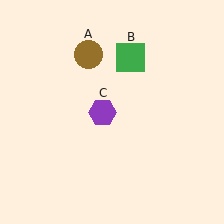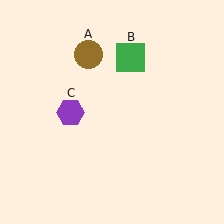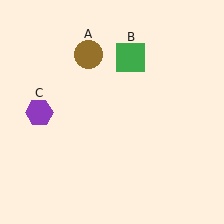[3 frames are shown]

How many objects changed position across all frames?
1 object changed position: purple hexagon (object C).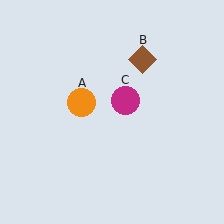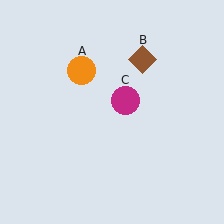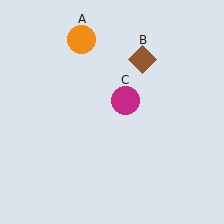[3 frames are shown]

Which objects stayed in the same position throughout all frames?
Brown diamond (object B) and magenta circle (object C) remained stationary.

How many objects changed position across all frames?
1 object changed position: orange circle (object A).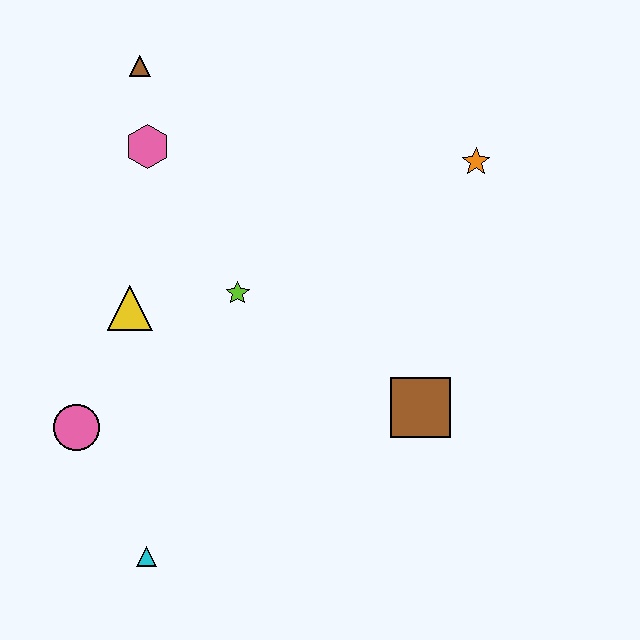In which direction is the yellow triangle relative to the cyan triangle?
The yellow triangle is above the cyan triangle.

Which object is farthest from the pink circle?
The orange star is farthest from the pink circle.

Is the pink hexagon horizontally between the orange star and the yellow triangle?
Yes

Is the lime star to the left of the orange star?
Yes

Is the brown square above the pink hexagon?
No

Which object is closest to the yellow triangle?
The lime star is closest to the yellow triangle.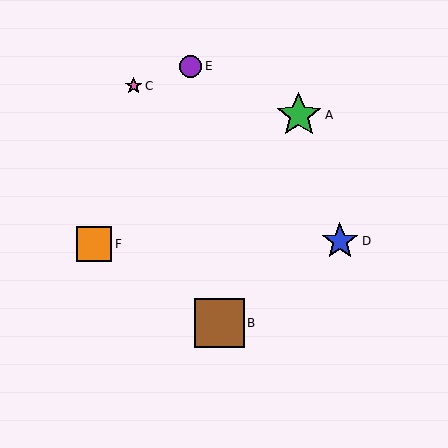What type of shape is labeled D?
Shape D is a blue star.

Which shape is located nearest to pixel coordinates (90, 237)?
The orange square (labeled F) at (94, 244) is nearest to that location.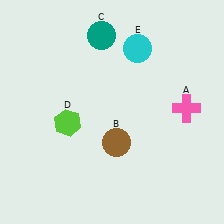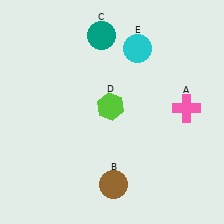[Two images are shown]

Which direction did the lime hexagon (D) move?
The lime hexagon (D) moved right.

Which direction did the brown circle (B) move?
The brown circle (B) moved down.